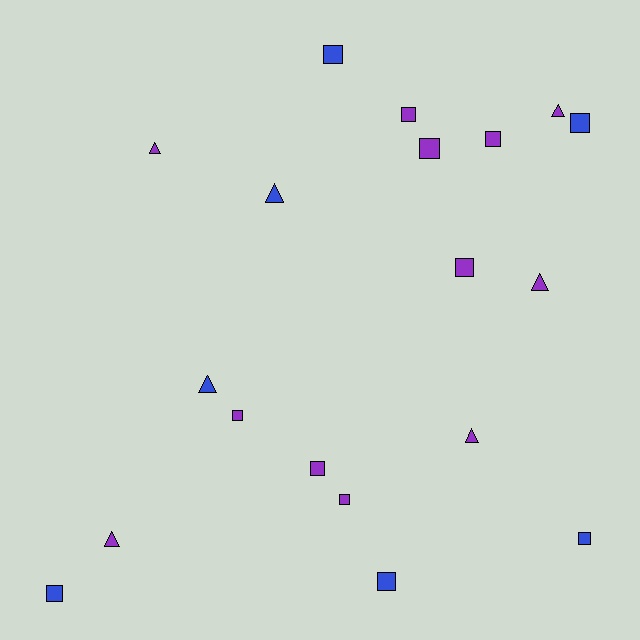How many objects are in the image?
There are 19 objects.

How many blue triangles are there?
There are 2 blue triangles.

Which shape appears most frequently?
Square, with 12 objects.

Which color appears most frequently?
Purple, with 12 objects.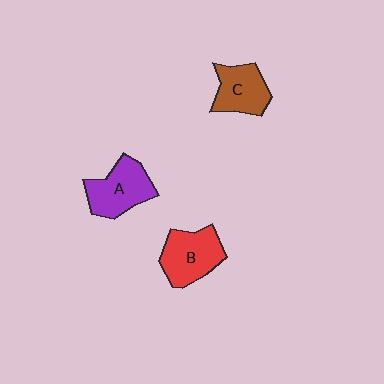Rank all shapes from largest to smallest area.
From largest to smallest: B (red), A (purple), C (brown).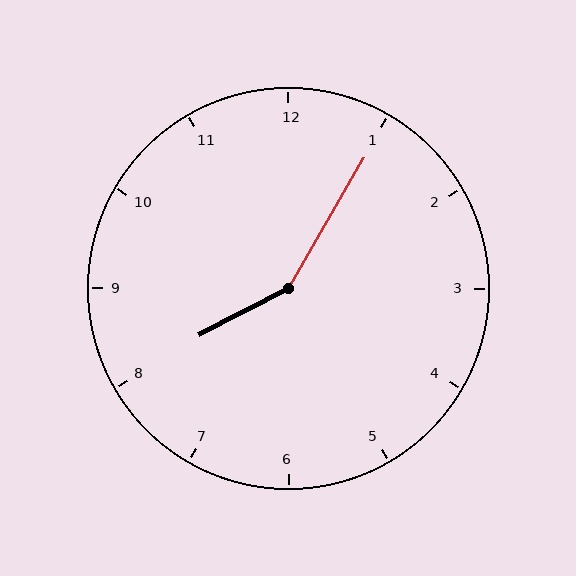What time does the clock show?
8:05.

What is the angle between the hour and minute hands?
Approximately 148 degrees.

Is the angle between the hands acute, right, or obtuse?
It is obtuse.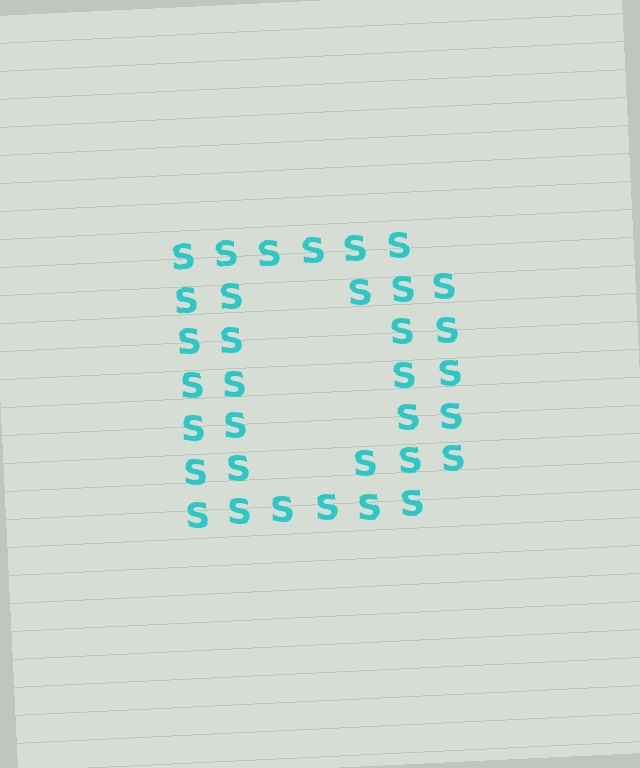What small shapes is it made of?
It is made of small letter S's.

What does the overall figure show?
The overall figure shows the letter D.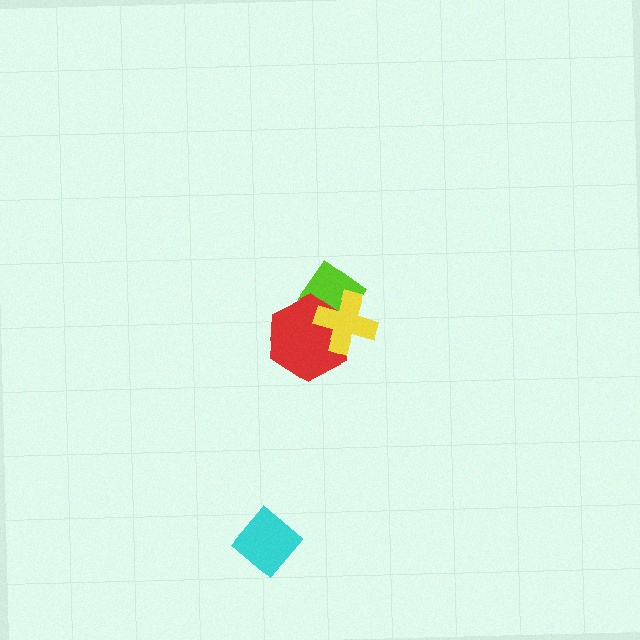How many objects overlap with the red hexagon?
2 objects overlap with the red hexagon.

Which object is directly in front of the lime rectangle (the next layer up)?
The red hexagon is directly in front of the lime rectangle.